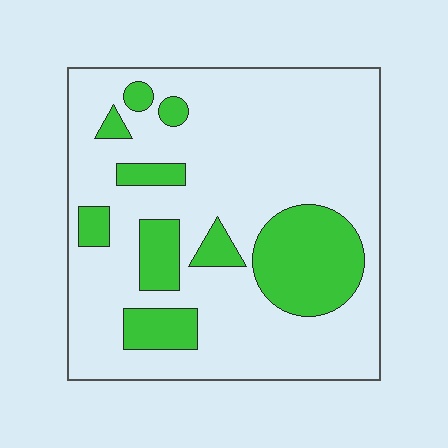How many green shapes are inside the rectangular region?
9.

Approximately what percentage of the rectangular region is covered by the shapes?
Approximately 25%.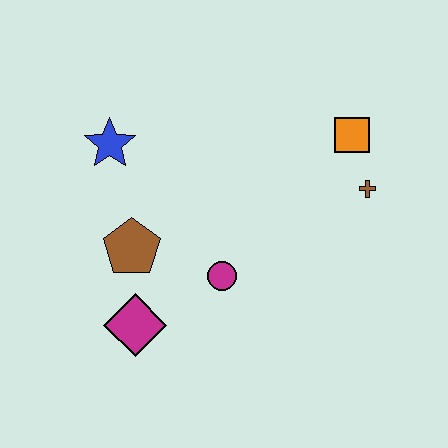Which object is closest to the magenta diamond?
The brown pentagon is closest to the magenta diamond.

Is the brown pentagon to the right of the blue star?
Yes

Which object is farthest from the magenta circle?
The orange square is farthest from the magenta circle.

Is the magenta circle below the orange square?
Yes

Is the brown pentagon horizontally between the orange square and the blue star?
Yes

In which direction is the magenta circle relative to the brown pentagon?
The magenta circle is to the right of the brown pentagon.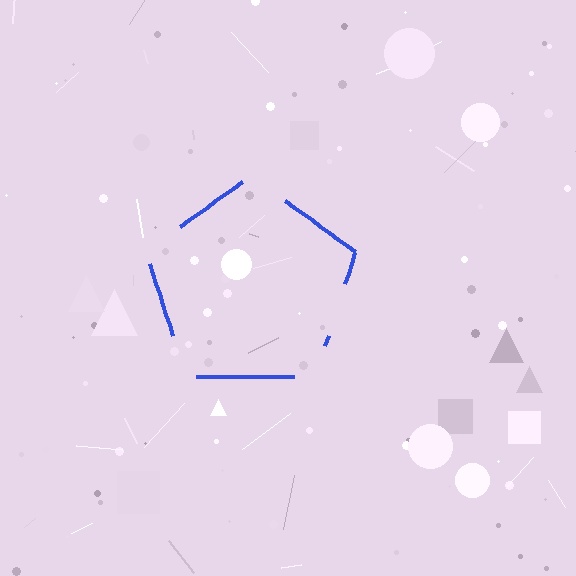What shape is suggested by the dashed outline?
The dashed outline suggests a pentagon.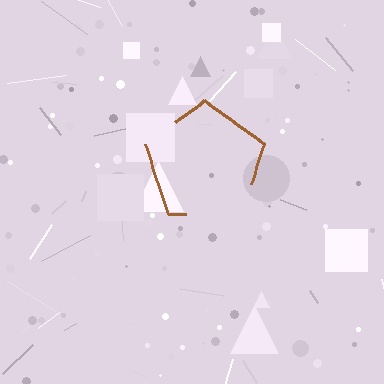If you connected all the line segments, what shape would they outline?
They would outline a pentagon.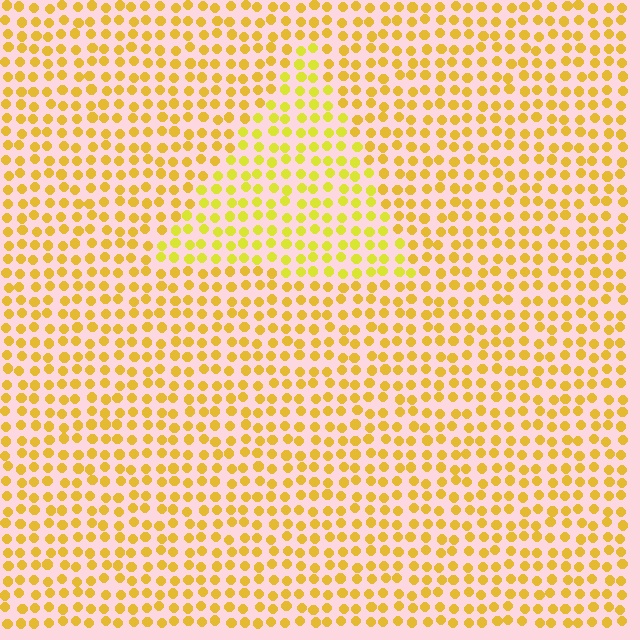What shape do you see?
I see a triangle.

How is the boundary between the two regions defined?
The boundary is defined purely by a slight shift in hue (about 19 degrees). Spacing, size, and orientation are identical on both sides.